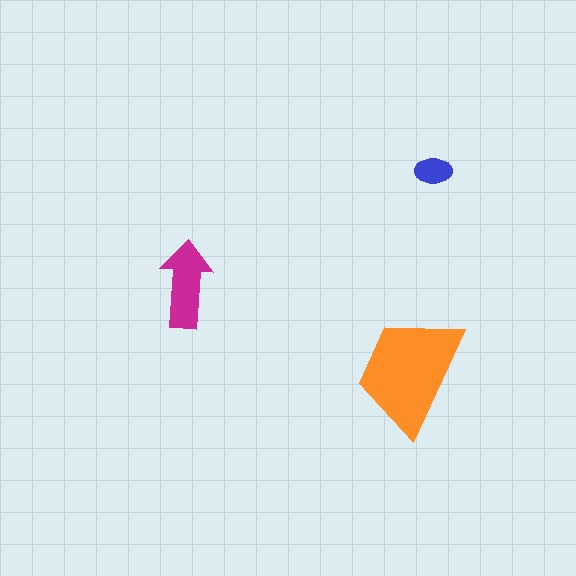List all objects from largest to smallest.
The orange trapezoid, the magenta arrow, the blue ellipse.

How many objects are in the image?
There are 3 objects in the image.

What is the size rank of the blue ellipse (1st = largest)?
3rd.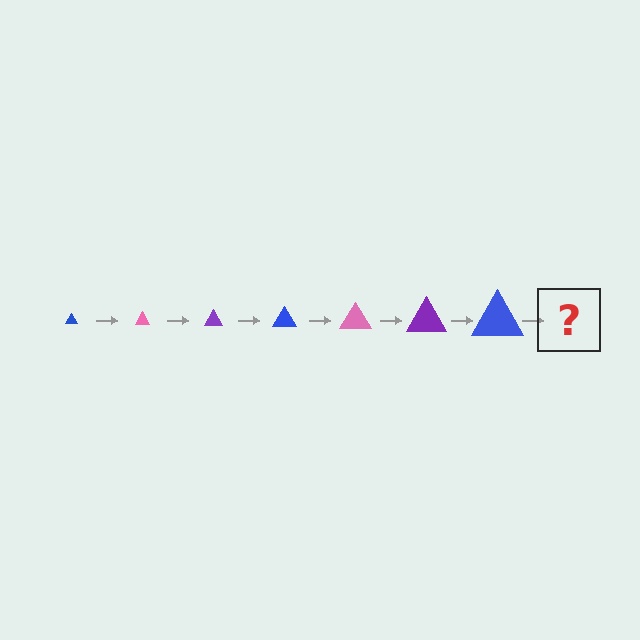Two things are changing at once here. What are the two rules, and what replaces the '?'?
The two rules are that the triangle grows larger each step and the color cycles through blue, pink, and purple. The '?' should be a pink triangle, larger than the previous one.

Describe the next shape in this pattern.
It should be a pink triangle, larger than the previous one.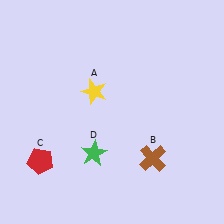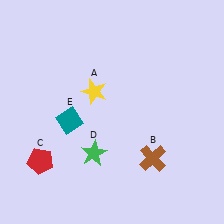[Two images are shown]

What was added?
A teal diamond (E) was added in Image 2.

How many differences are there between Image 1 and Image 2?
There is 1 difference between the two images.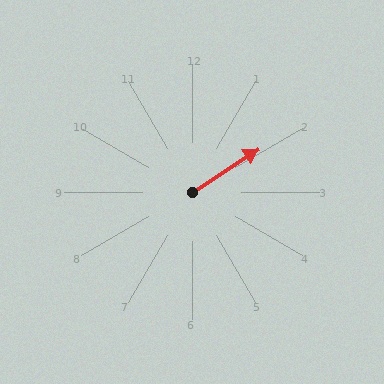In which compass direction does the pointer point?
Northeast.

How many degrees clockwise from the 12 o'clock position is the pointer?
Approximately 57 degrees.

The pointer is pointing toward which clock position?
Roughly 2 o'clock.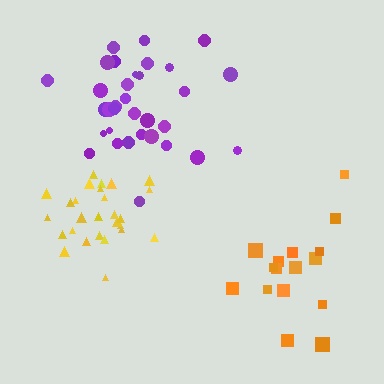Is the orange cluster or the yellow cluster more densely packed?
Yellow.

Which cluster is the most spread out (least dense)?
Orange.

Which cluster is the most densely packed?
Yellow.